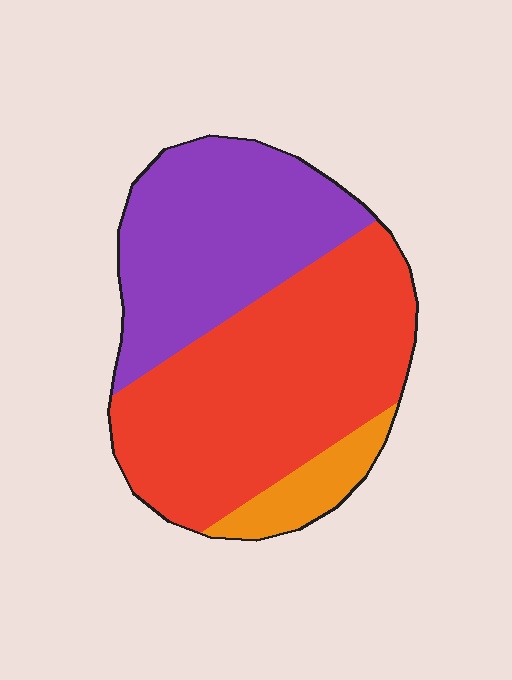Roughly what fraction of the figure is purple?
Purple covers around 40% of the figure.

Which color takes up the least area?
Orange, at roughly 10%.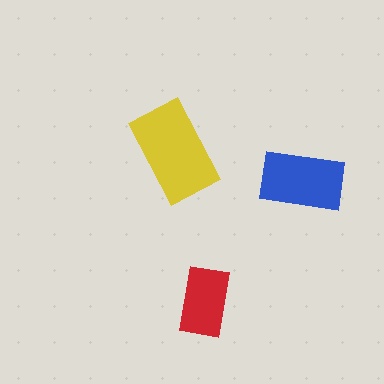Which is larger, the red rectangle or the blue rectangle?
The blue one.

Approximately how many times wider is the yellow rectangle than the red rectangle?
About 1.5 times wider.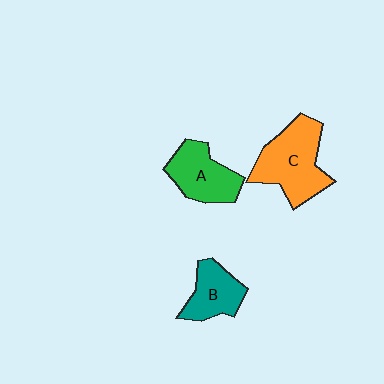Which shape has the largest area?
Shape C (orange).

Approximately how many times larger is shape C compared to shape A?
Approximately 1.4 times.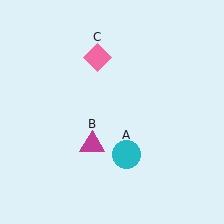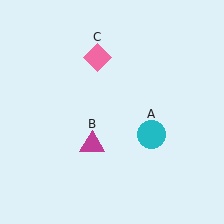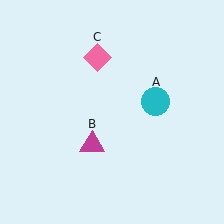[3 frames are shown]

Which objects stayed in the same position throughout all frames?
Magenta triangle (object B) and pink diamond (object C) remained stationary.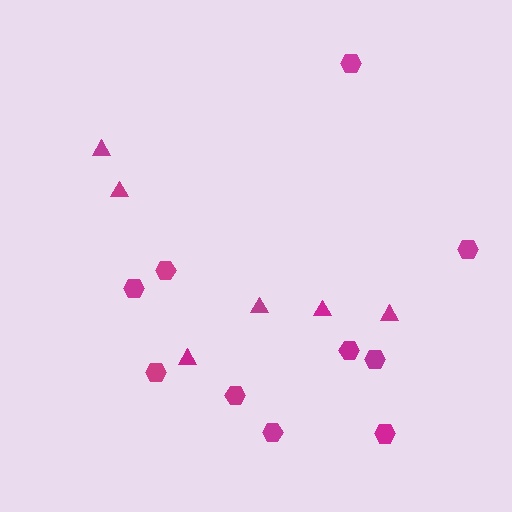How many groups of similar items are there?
There are 2 groups: one group of hexagons (10) and one group of triangles (6).